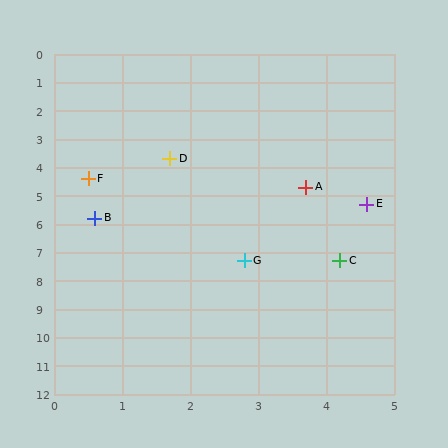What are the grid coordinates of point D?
Point D is at approximately (1.7, 3.7).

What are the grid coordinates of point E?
Point E is at approximately (4.6, 5.3).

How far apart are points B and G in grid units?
Points B and G are about 2.7 grid units apart.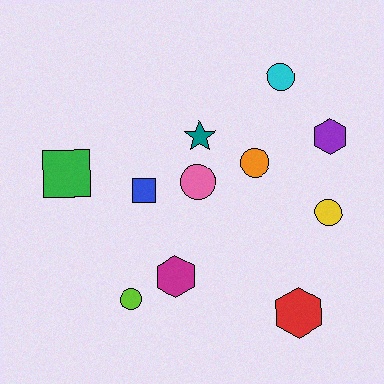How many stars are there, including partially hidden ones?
There is 1 star.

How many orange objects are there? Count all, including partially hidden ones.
There is 1 orange object.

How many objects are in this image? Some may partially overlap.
There are 11 objects.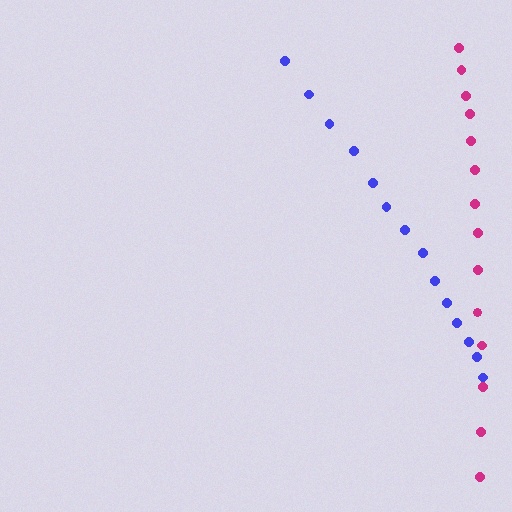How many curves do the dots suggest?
There are 2 distinct paths.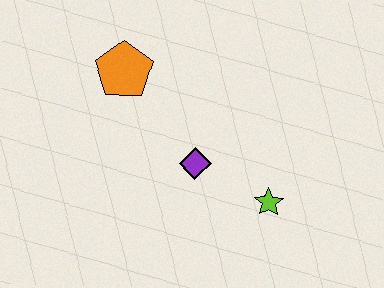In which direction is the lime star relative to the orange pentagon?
The lime star is to the right of the orange pentagon.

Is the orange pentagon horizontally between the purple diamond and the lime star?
No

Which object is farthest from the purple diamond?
The orange pentagon is farthest from the purple diamond.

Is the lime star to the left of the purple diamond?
No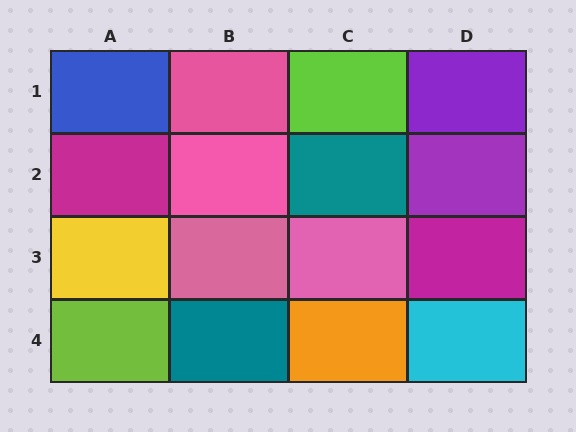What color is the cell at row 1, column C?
Lime.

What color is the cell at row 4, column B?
Teal.